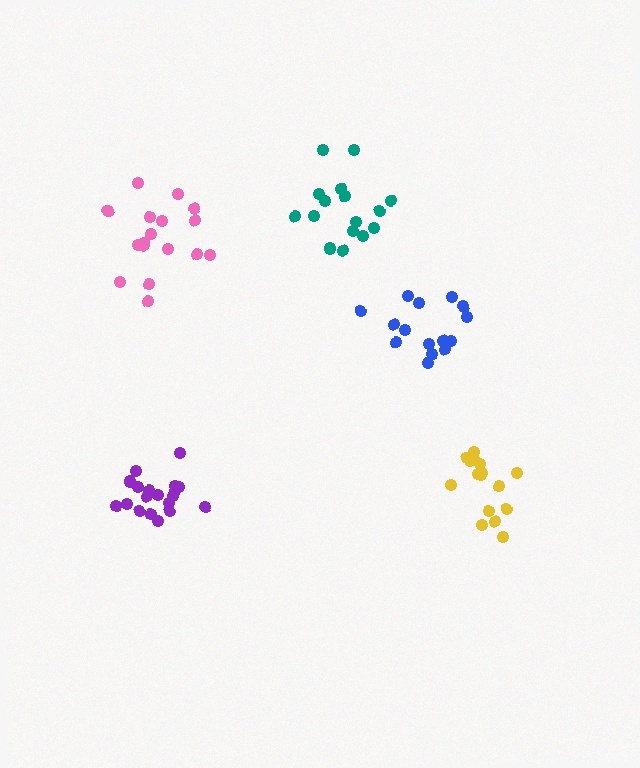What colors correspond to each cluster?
The clusters are colored: teal, blue, purple, yellow, pink.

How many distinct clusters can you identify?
There are 5 distinct clusters.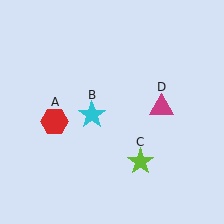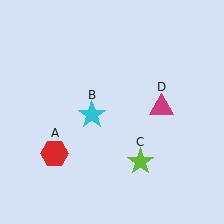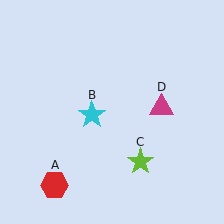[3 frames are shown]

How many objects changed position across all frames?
1 object changed position: red hexagon (object A).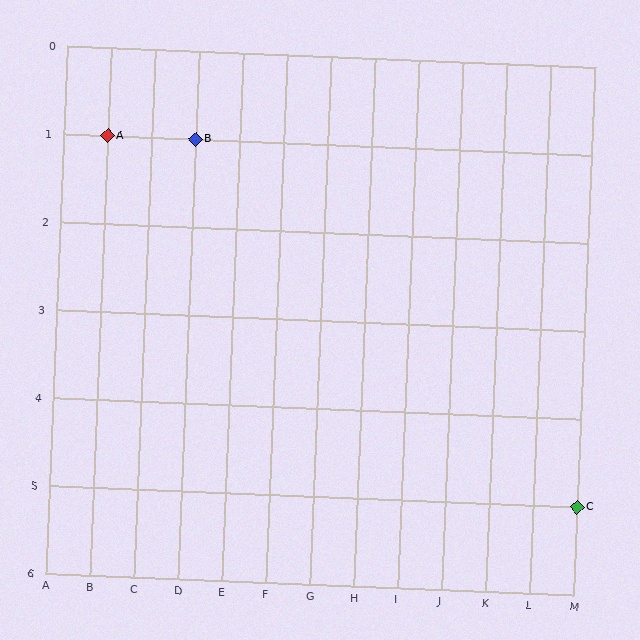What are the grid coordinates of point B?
Point B is at grid coordinates (D, 1).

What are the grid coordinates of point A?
Point A is at grid coordinates (B, 1).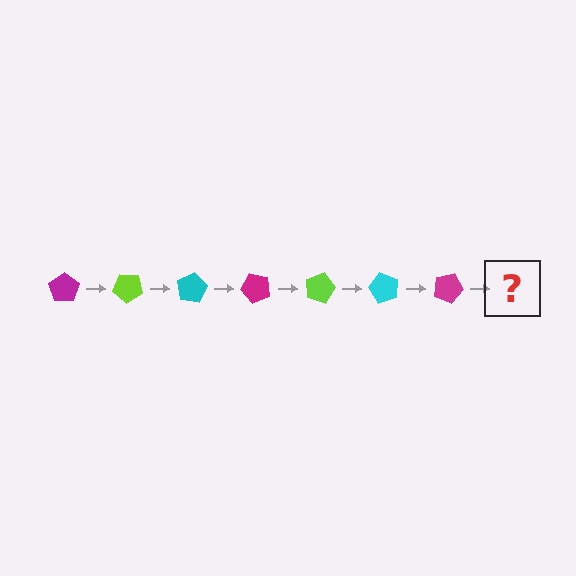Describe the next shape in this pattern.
It should be a lime pentagon, rotated 280 degrees from the start.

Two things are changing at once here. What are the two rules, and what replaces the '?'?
The two rules are that it rotates 40 degrees each step and the color cycles through magenta, lime, and cyan. The '?' should be a lime pentagon, rotated 280 degrees from the start.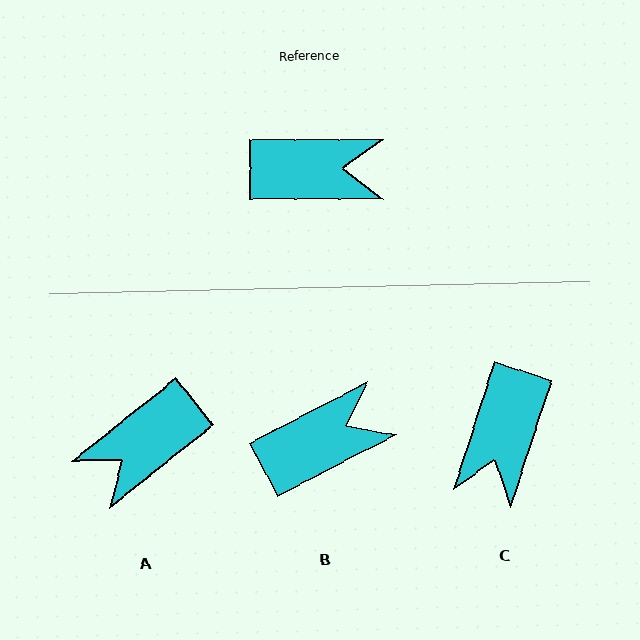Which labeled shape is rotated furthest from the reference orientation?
A, about 141 degrees away.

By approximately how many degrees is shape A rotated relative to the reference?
Approximately 141 degrees clockwise.